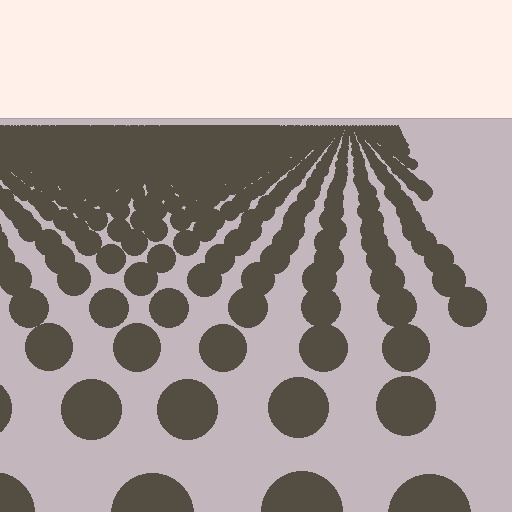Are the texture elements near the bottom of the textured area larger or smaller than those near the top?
Larger. Near the bottom, elements are closer to the viewer and appear at a bigger on-screen size.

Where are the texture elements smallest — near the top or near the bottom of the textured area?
Near the top.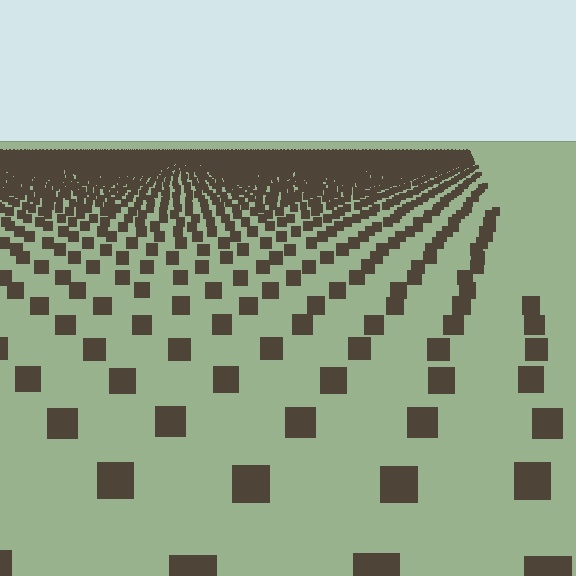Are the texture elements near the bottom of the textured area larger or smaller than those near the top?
Larger. Near the bottom, elements are closer to the viewer and appear at a bigger on-screen size.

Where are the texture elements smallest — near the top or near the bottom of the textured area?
Near the top.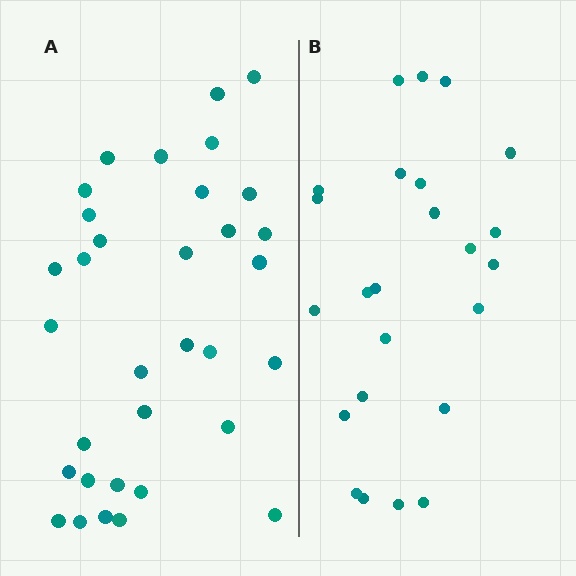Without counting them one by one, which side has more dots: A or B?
Region A (the left region) has more dots.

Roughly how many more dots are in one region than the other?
Region A has roughly 8 or so more dots than region B.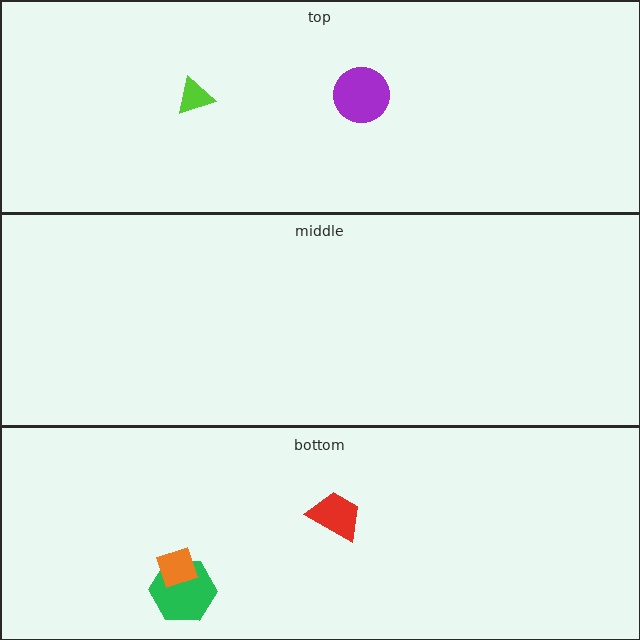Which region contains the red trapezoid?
The bottom region.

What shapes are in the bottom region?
The green hexagon, the red trapezoid, the orange diamond.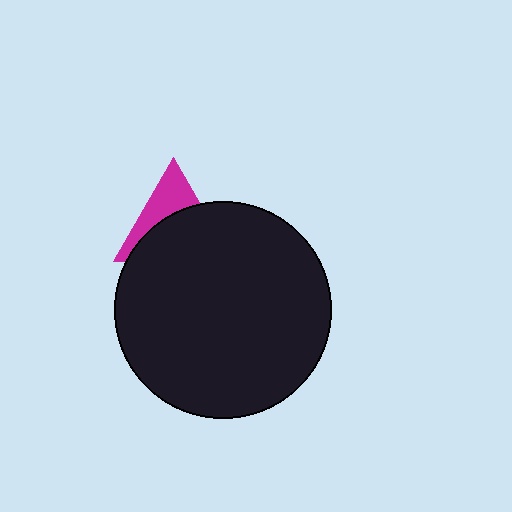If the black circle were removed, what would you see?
You would see the complete magenta triangle.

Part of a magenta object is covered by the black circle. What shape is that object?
It is a triangle.